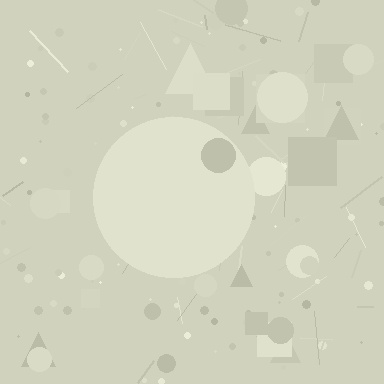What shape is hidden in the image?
A circle is hidden in the image.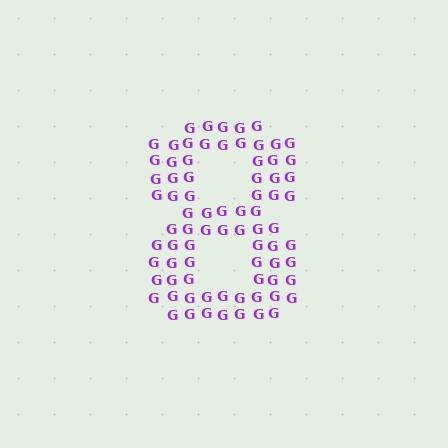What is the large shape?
The large shape is the digit 8.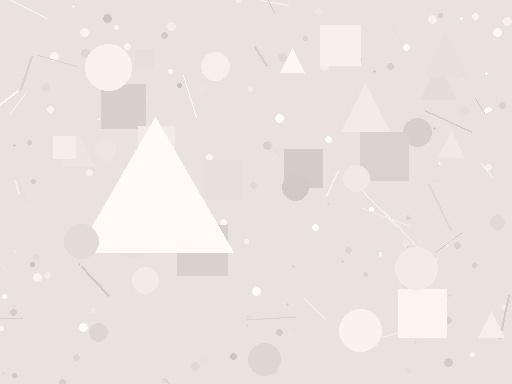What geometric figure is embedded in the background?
A triangle is embedded in the background.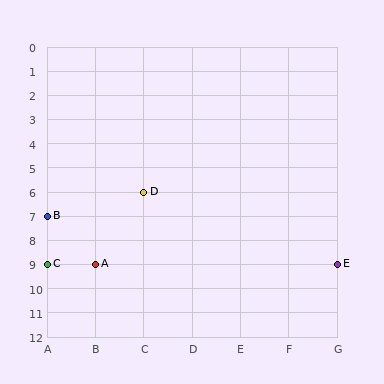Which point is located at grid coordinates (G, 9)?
Point E is at (G, 9).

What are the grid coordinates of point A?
Point A is at grid coordinates (B, 9).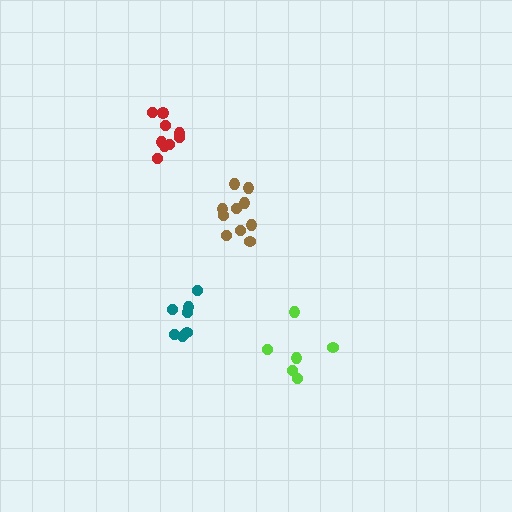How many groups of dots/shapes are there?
There are 4 groups.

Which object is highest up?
The red cluster is topmost.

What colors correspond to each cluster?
The clusters are colored: red, lime, teal, brown.